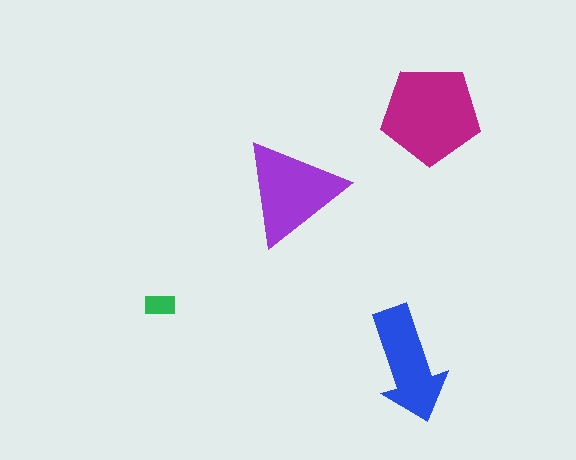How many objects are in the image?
There are 4 objects in the image.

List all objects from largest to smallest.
The magenta pentagon, the purple triangle, the blue arrow, the green rectangle.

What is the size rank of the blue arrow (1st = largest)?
3rd.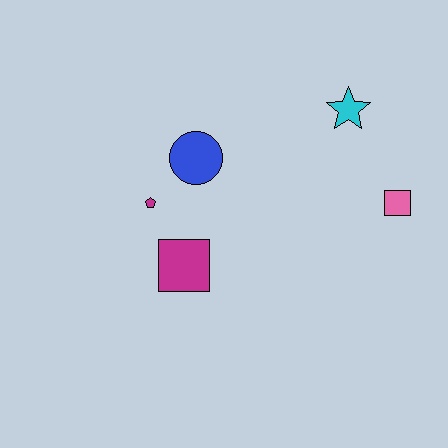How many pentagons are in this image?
There is 1 pentagon.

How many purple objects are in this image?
There are no purple objects.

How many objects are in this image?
There are 5 objects.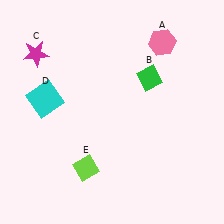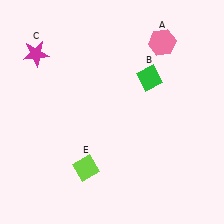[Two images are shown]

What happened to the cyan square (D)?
The cyan square (D) was removed in Image 2. It was in the top-left area of Image 1.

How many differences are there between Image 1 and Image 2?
There is 1 difference between the two images.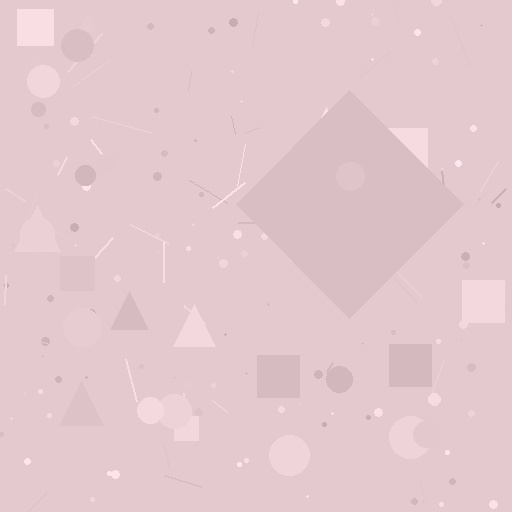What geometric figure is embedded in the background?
A diamond is embedded in the background.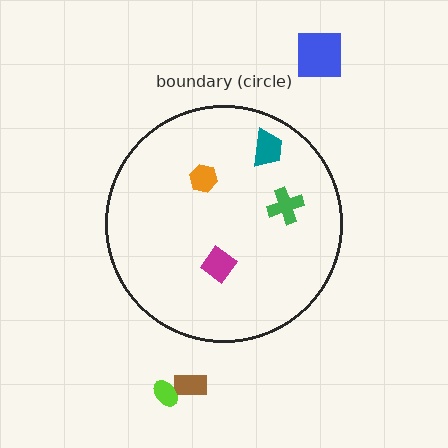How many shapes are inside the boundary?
4 inside, 3 outside.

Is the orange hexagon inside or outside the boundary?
Inside.